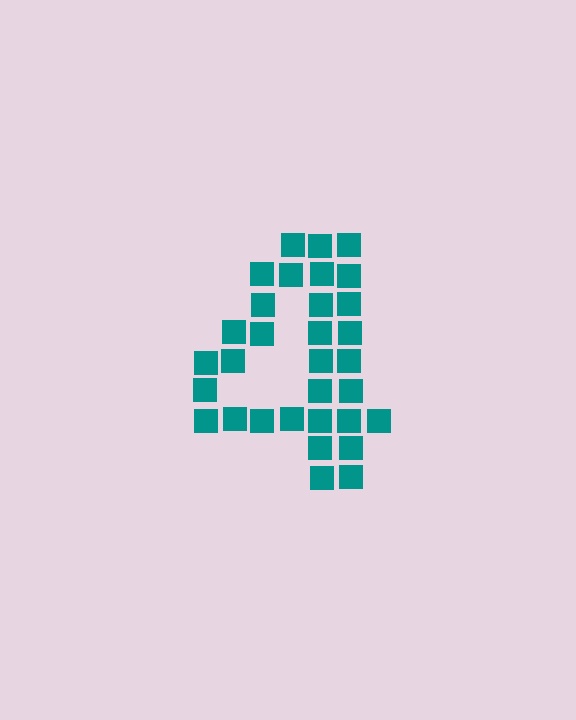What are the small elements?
The small elements are squares.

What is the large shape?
The large shape is the digit 4.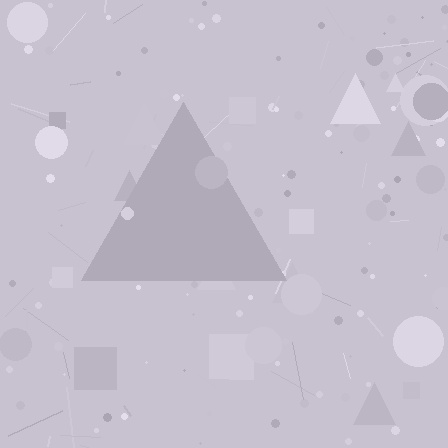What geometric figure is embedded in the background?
A triangle is embedded in the background.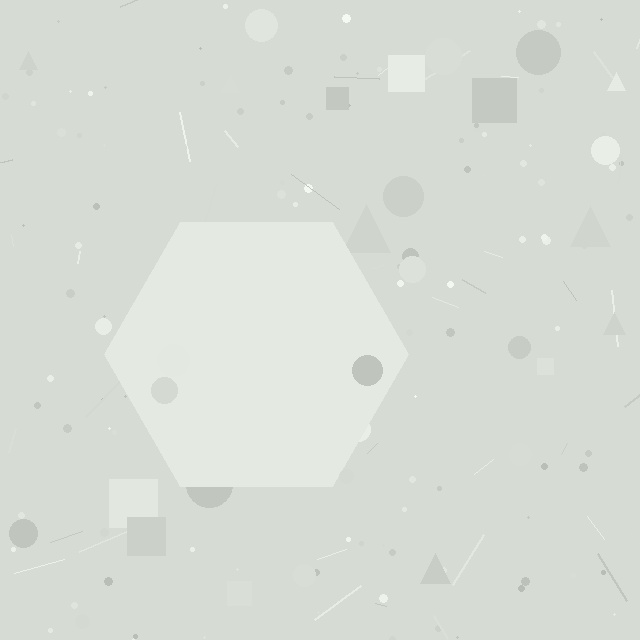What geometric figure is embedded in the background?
A hexagon is embedded in the background.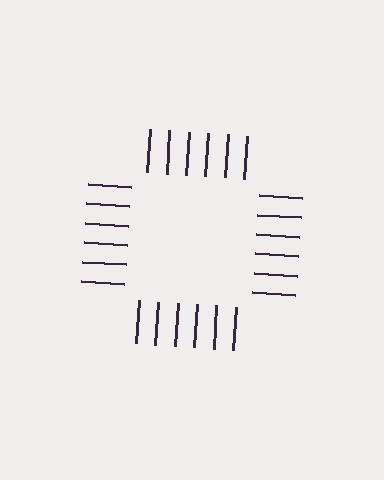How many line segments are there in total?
24 — 6 along each of the 4 edges.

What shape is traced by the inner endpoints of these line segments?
An illusory square — the line segments terminate on its edges but no continuous stroke is drawn.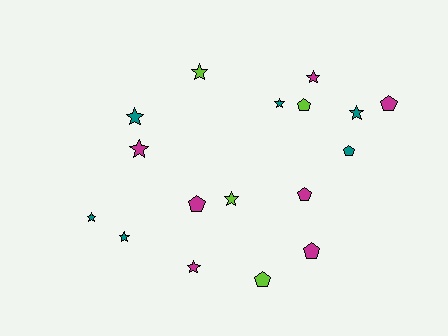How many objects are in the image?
There are 17 objects.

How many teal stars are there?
There are 5 teal stars.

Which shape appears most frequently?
Star, with 10 objects.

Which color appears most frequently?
Magenta, with 7 objects.